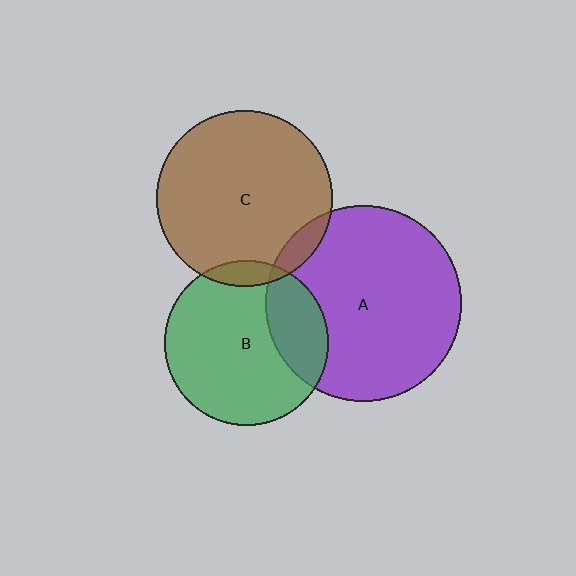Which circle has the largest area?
Circle A (purple).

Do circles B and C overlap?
Yes.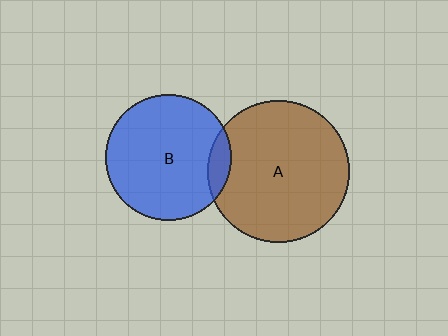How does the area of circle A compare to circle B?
Approximately 1.2 times.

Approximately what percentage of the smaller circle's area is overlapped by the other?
Approximately 10%.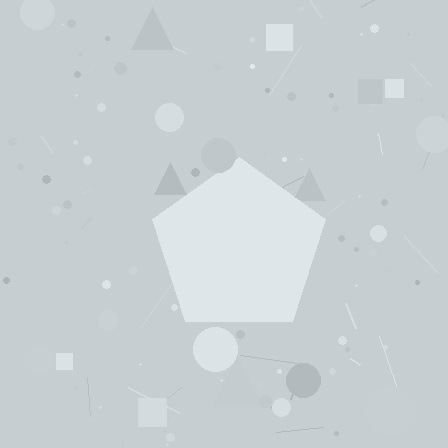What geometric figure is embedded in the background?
A pentagon is embedded in the background.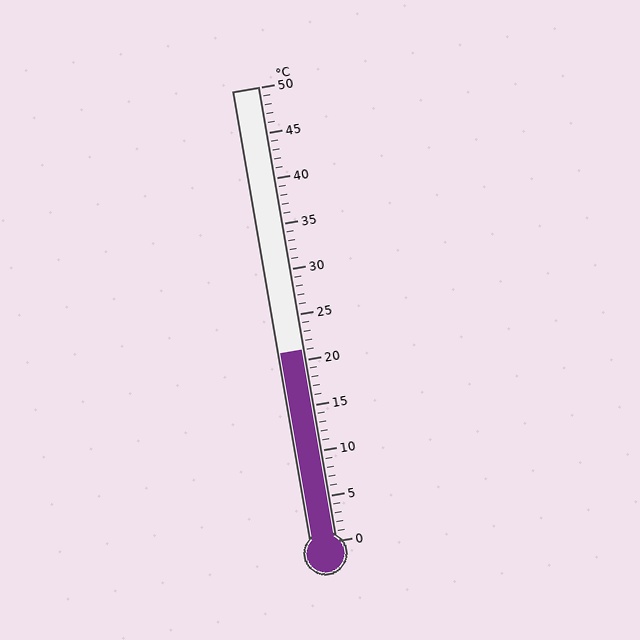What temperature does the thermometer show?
The thermometer shows approximately 21°C.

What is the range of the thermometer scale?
The thermometer scale ranges from 0°C to 50°C.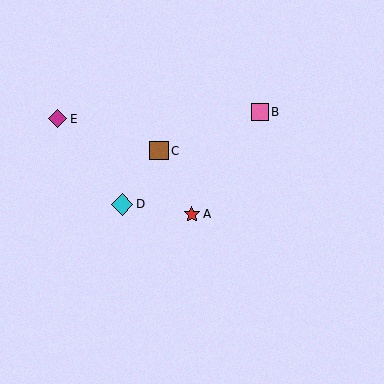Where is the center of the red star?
The center of the red star is at (192, 214).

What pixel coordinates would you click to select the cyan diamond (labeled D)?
Click at (122, 204) to select the cyan diamond D.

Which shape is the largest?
The cyan diamond (labeled D) is the largest.